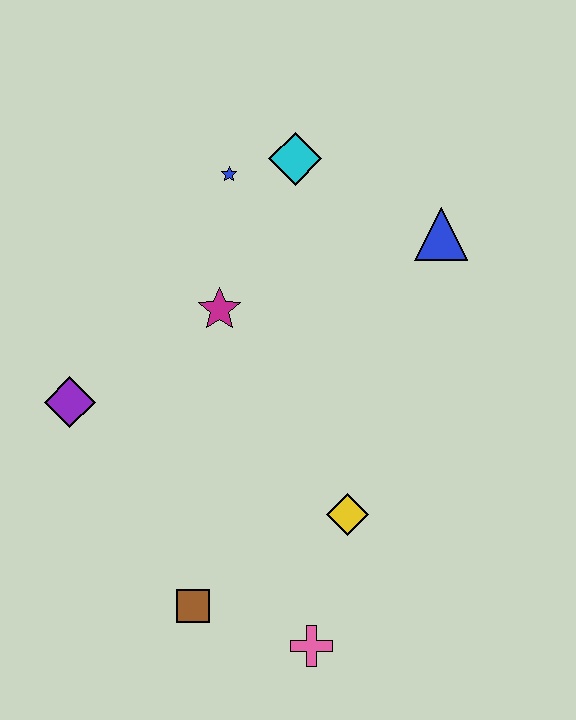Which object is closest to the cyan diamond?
The blue star is closest to the cyan diamond.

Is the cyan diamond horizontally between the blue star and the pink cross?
Yes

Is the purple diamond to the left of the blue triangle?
Yes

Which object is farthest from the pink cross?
The cyan diamond is farthest from the pink cross.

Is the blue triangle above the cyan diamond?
No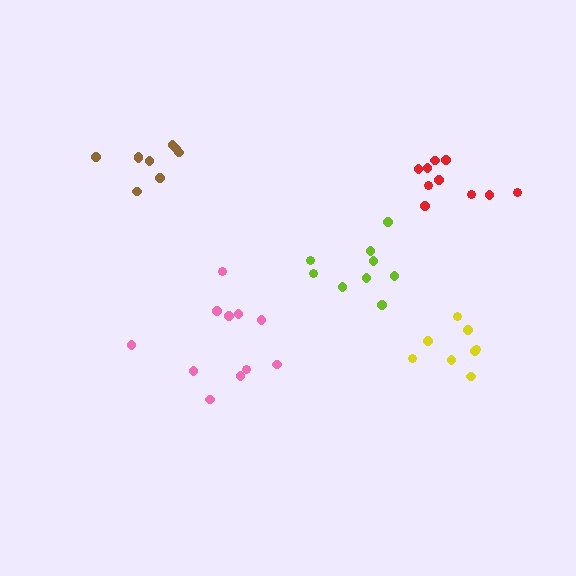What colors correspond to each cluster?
The clusters are colored: lime, brown, pink, yellow, red.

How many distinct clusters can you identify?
There are 5 distinct clusters.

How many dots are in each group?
Group 1: 9 dots, Group 2: 9 dots, Group 3: 11 dots, Group 4: 8 dots, Group 5: 10 dots (47 total).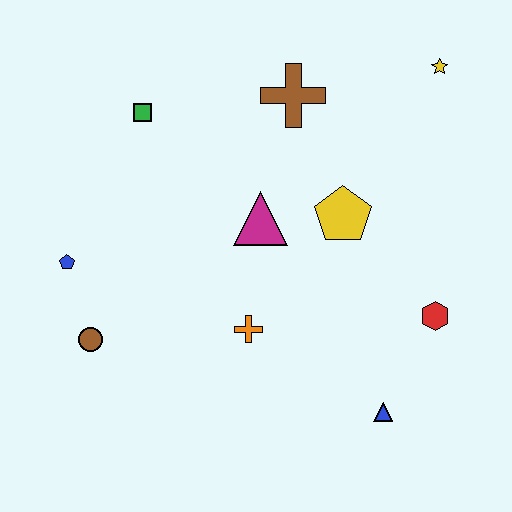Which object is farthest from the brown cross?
The blue triangle is farthest from the brown cross.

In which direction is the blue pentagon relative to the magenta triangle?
The blue pentagon is to the left of the magenta triangle.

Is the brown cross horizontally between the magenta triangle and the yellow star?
Yes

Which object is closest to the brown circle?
The blue pentagon is closest to the brown circle.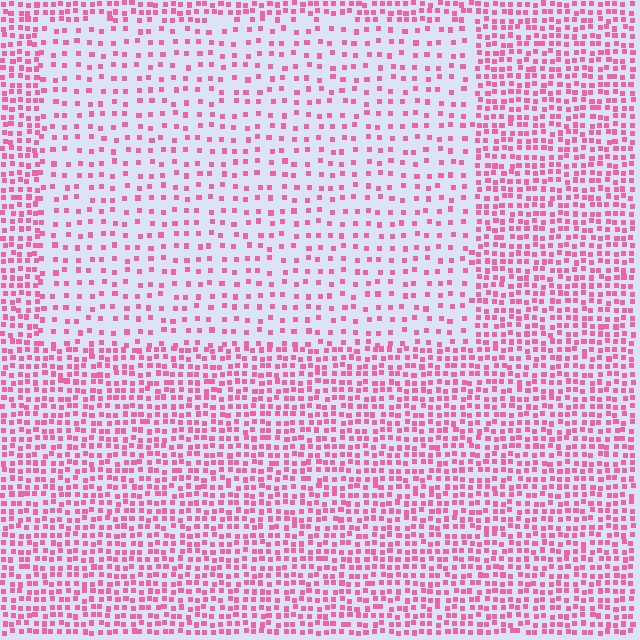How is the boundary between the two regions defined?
The boundary is defined by a change in element density (approximately 2.2x ratio). All elements are the same color, size, and shape.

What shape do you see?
I see a rectangle.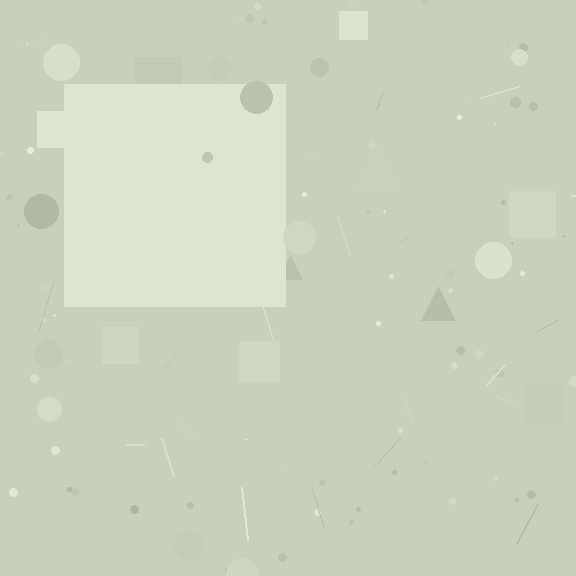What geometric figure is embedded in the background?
A square is embedded in the background.